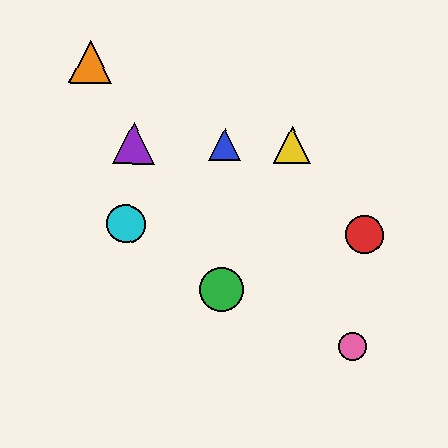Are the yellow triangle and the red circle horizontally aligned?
No, the yellow triangle is at y≈145 and the red circle is at y≈235.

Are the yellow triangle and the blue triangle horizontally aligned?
Yes, both are at y≈145.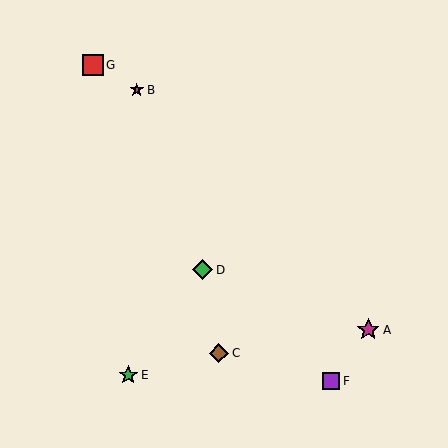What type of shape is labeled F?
Shape F is a purple square.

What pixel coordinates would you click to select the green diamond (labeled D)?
Click at (202, 270) to select the green diamond D.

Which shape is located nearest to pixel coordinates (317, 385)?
The purple square (labeled F) at (331, 381) is nearest to that location.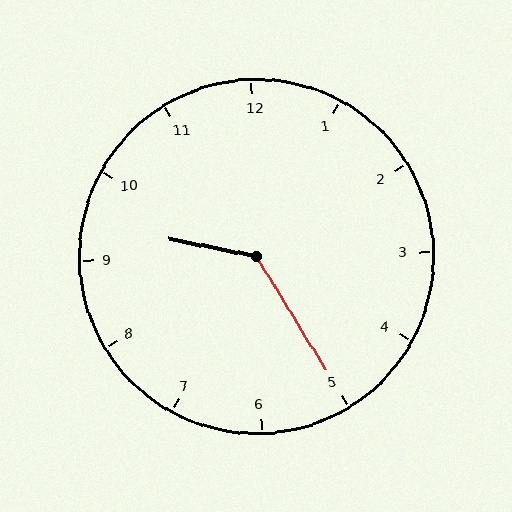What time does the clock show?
9:25.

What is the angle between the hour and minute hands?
Approximately 132 degrees.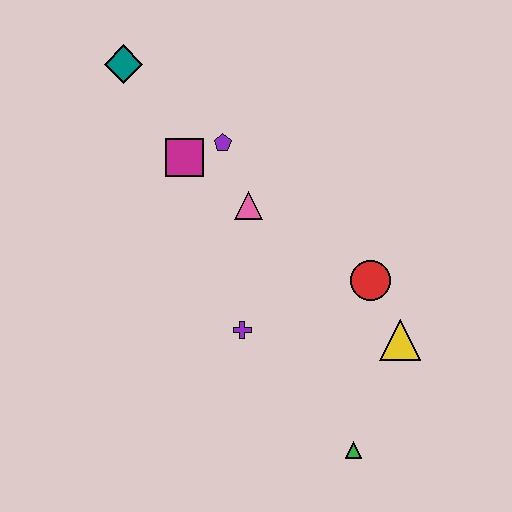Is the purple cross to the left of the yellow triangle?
Yes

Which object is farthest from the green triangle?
The teal diamond is farthest from the green triangle.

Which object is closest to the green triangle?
The yellow triangle is closest to the green triangle.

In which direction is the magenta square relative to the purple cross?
The magenta square is above the purple cross.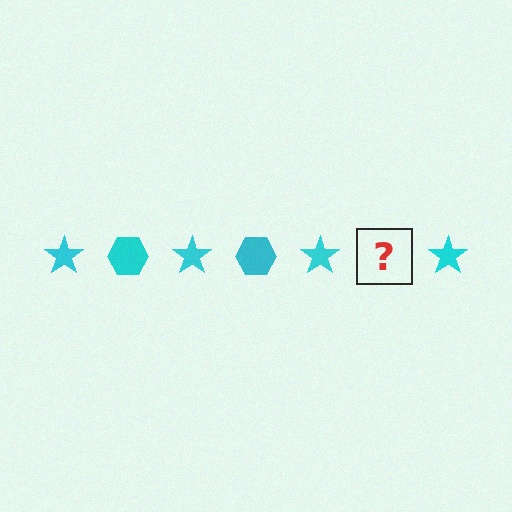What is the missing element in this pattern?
The missing element is a cyan hexagon.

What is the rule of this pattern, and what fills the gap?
The rule is that the pattern cycles through star, hexagon shapes in cyan. The gap should be filled with a cyan hexagon.